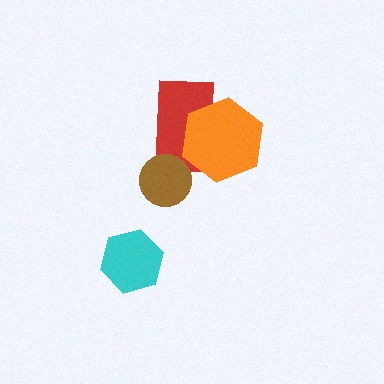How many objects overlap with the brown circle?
1 object overlaps with the brown circle.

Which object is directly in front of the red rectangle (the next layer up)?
The orange hexagon is directly in front of the red rectangle.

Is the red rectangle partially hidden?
Yes, it is partially covered by another shape.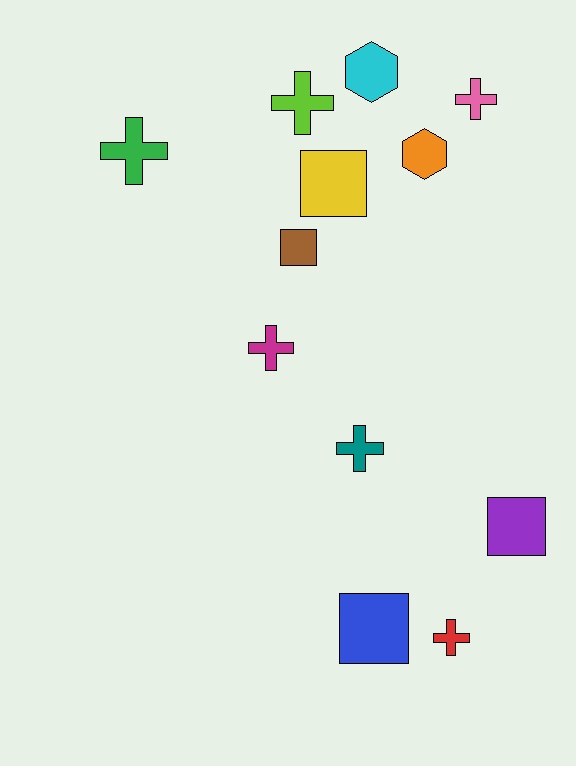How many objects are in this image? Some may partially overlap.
There are 12 objects.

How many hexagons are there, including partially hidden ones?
There are 2 hexagons.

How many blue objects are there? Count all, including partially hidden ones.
There is 1 blue object.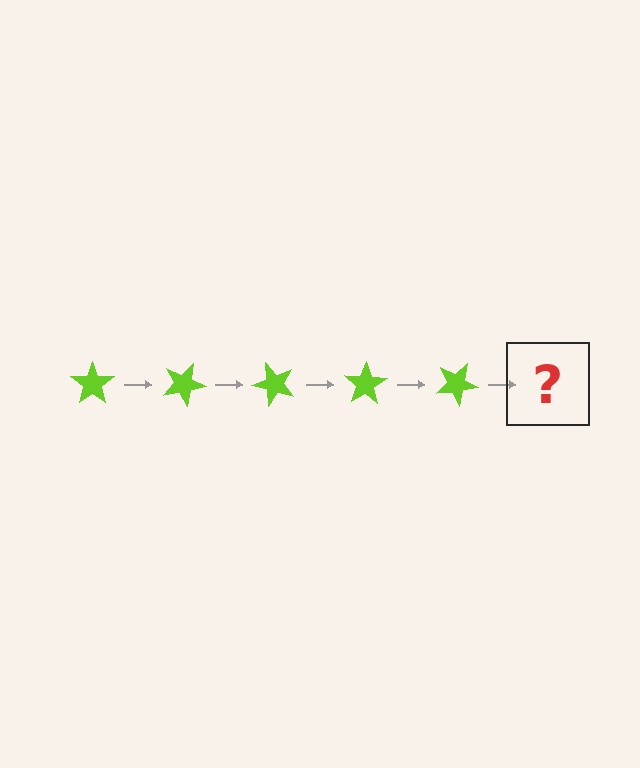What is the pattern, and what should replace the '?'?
The pattern is that the star rotates 25 degrees each step. The '?' should be a lime star rotated 125 degrees.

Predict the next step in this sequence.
The next step is a lime star rotated 125 degrees.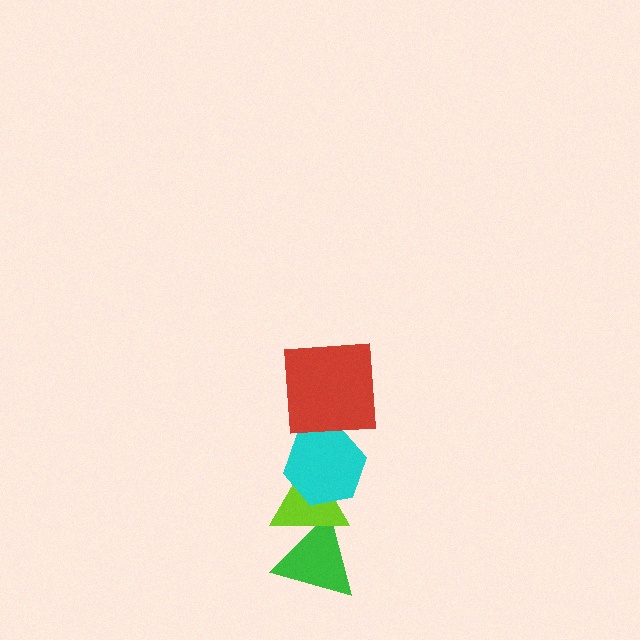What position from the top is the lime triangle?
The lime triangle is 3rd from the top.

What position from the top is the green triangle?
The green triangle is 4th from the top.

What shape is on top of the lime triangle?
The cyan hexagon is on top of the lime triangle.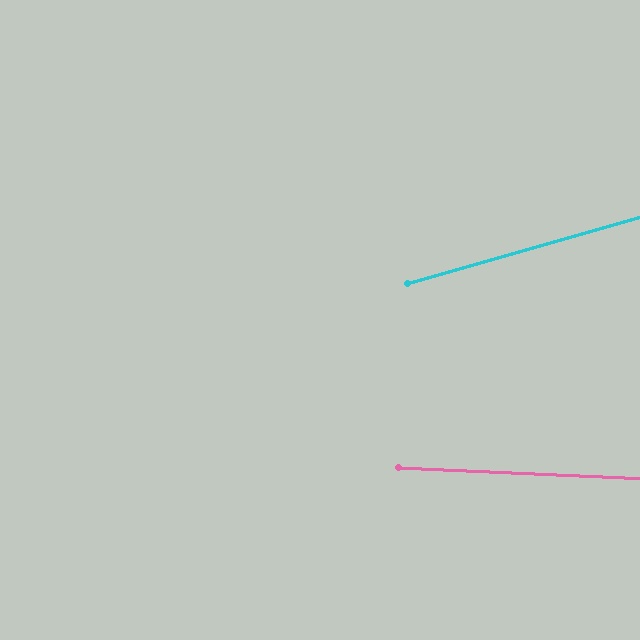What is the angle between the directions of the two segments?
Approximately 18 degrees.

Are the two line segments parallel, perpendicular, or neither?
Neither parallel nor perpendicular — they differ by about 18°.